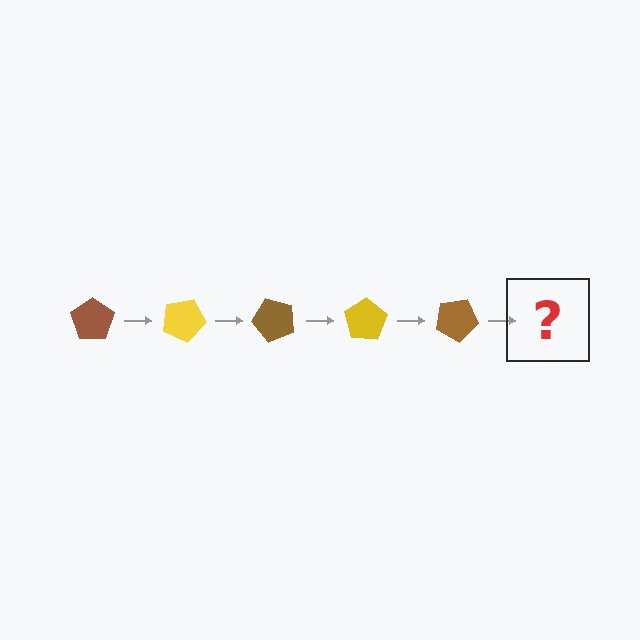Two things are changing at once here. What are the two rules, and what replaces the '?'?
The two rules are that it rotates 25 degrees each step and the color cycles through brown and yellow. The '?' should be a yellow pentagon, rotated 125 degrees from the start.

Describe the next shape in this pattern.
It should be a yellow pentagon, rotated 125 degrees from the start.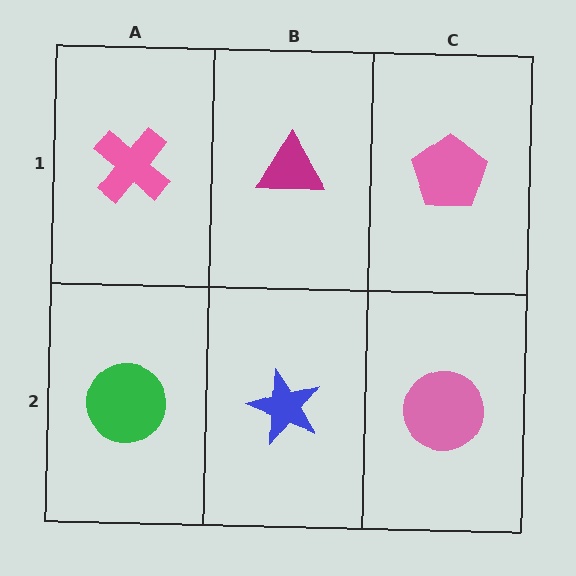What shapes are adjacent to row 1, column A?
A green circle (row 2, column A), a magenta triangle (row 1, column B).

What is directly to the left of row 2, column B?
A green circle.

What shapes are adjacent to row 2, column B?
A magenta triangle (row 1, column B), a green circle (row 2, column A), a pink circle (row 2, column C).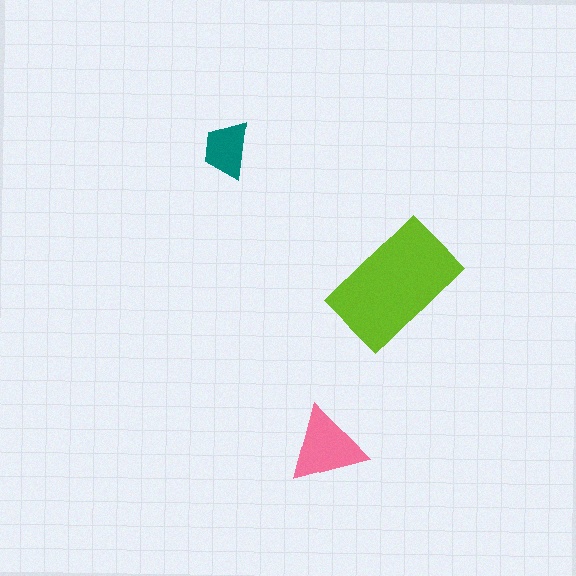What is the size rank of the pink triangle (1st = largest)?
2nd.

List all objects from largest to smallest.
The lime rectangle, the pink triangle, the teal trapezoid.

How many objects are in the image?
There are 3 objects in the image.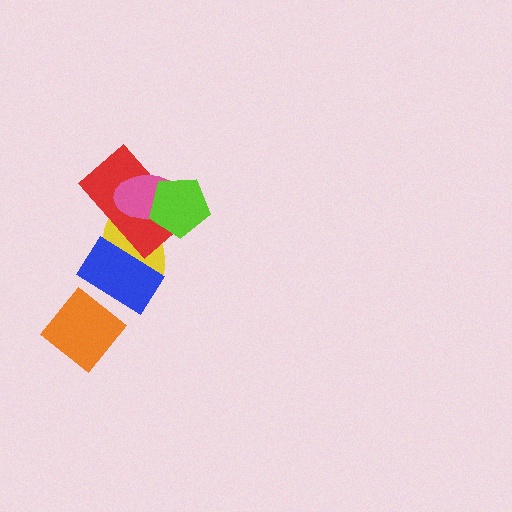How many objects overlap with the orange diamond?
1 object overlaps with the orange diamond.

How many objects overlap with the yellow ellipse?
4 objects overlap with the yellow ellipse.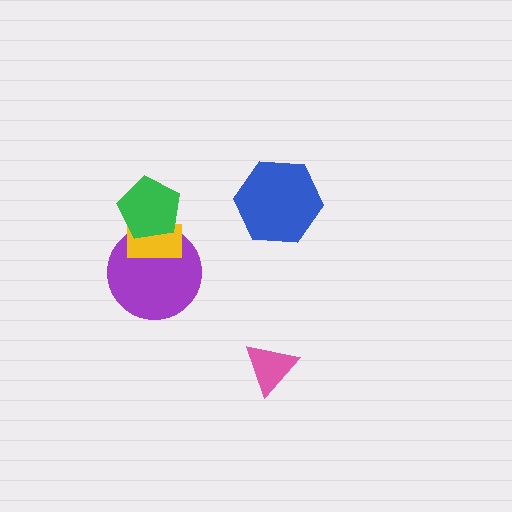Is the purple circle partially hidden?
Yes, it is partially covered by another shape.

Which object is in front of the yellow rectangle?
The green pentagon is in front of the yellow rectangle.